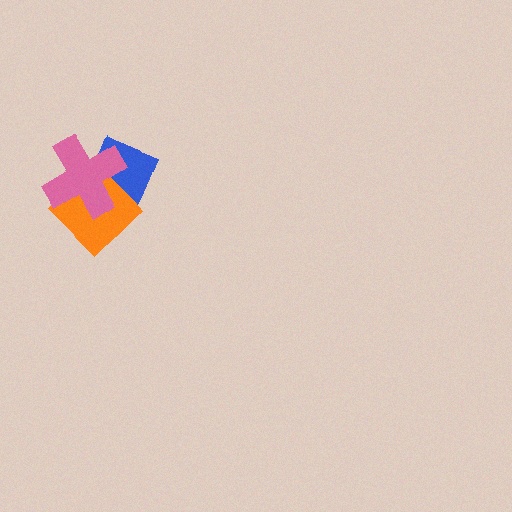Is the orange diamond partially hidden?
Yes, it is partially covered by another shape.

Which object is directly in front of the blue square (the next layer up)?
The orange diamond is directly in front of the blue square.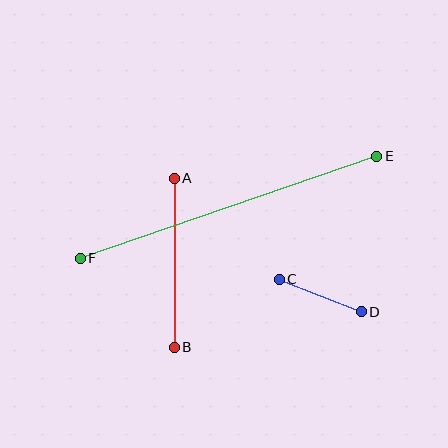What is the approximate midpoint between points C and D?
The midpoint is at approximately (320, 295) pixels.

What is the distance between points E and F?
The distance is approximately 314 pixels.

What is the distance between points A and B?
The distance is approximately 169 pixels.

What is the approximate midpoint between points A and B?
The midpoint is at approximately (174, 263) pixels.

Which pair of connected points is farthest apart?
Points E and F are farthest apart.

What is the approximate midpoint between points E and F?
The midpoint is at approximately (229, 207) pixels.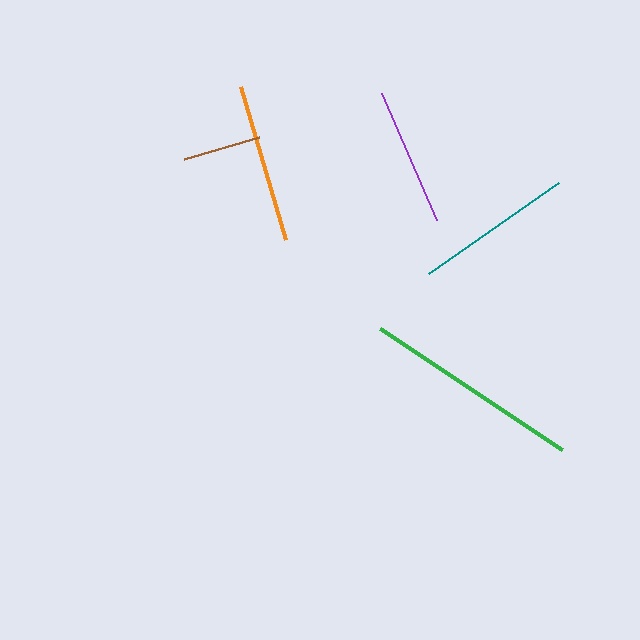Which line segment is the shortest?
The brown line is the shortest at approximately 77 pixels.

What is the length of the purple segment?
The purple segment is approximately 138 pixels long.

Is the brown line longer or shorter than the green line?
The green line is longer than the brown line.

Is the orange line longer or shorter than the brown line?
The orange line is longer than the brown line.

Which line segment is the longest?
The green line is the longest at approximately 219 pixels.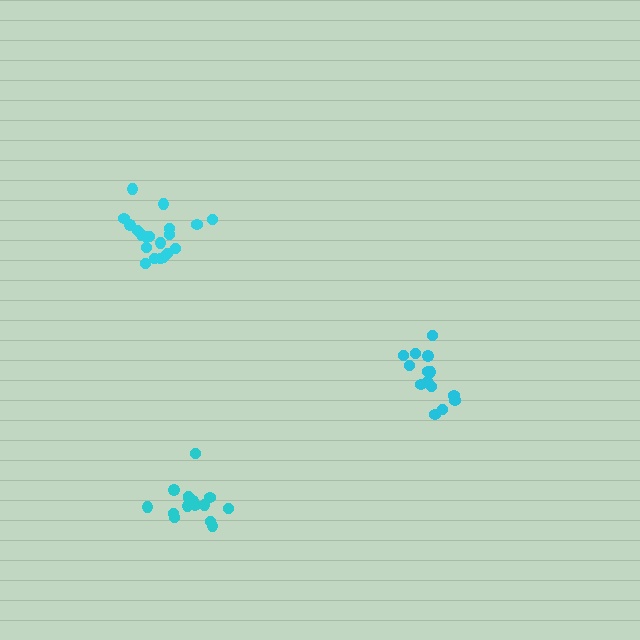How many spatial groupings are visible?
There are 3 spatial groupings.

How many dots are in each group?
Group 1: 20 dots, Group 2: 14 dots, Group 3: 15 dots (49 total).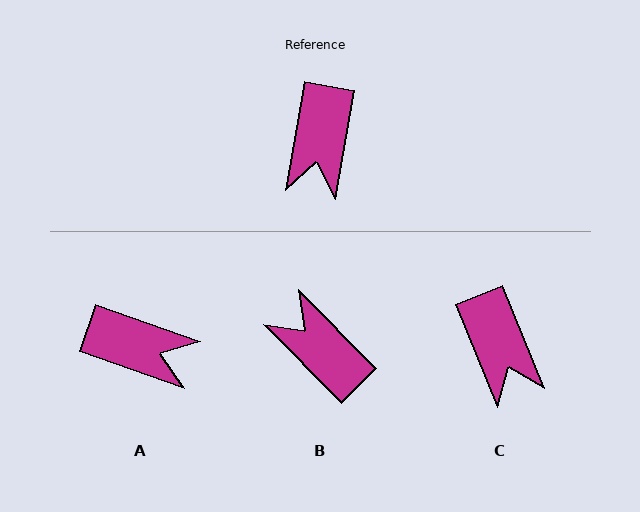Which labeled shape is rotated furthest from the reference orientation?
B, about 126 degrees away.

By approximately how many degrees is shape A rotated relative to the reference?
Approximately 81 degrees counter-clockwise.